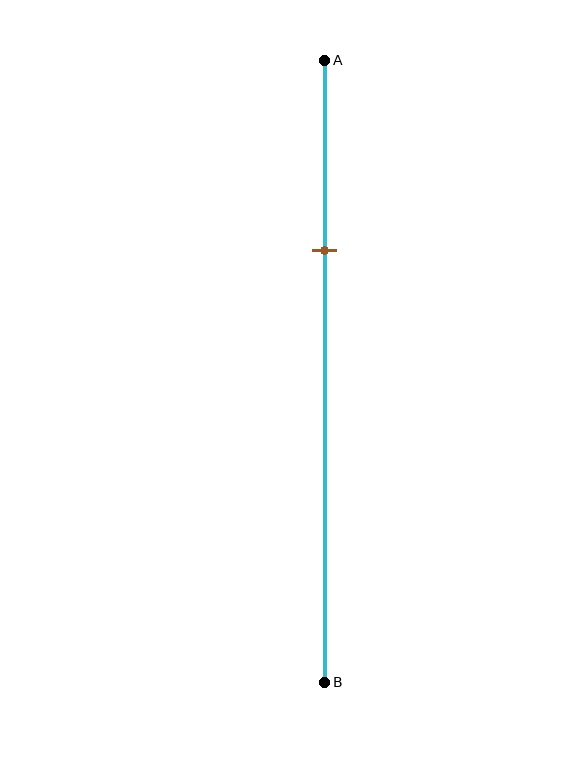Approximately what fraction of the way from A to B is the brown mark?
The brown mark is approximately 30% of the way from A to B.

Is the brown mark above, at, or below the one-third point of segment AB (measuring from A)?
The brown mark is approximately at the one-third point of segment AB.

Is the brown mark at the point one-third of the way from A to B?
Yes, the mark is approximately at the one-third point.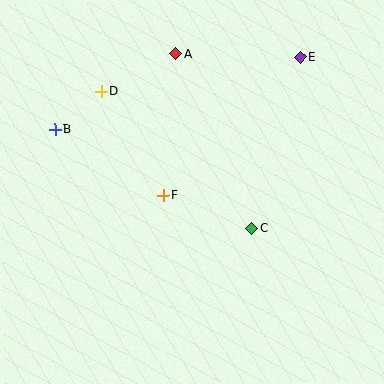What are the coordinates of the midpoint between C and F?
The midpoint between C and F is at (207, 212).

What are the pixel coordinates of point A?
Point A is at (175, 54).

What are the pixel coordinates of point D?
Point D is at (101, 91).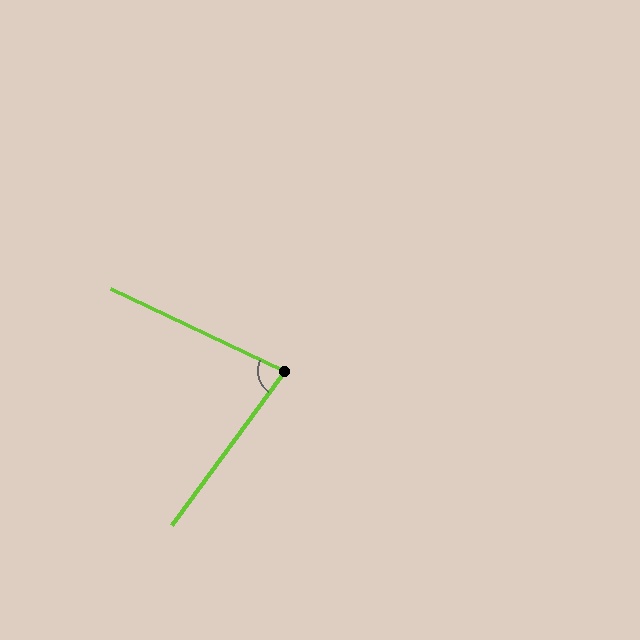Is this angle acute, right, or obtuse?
It is acute.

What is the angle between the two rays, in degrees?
Approximately 79 degrees.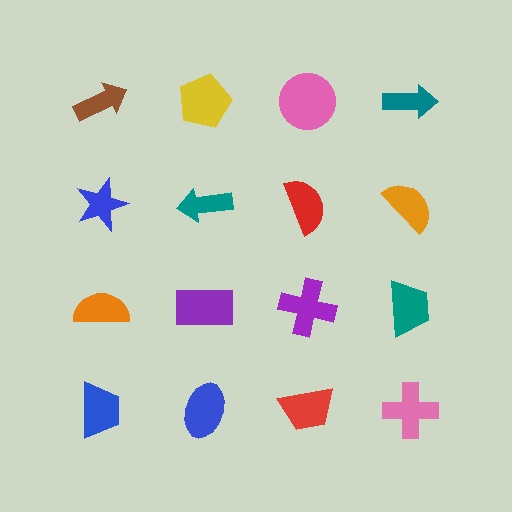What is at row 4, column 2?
A blue ellipse.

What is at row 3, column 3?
A purple cross.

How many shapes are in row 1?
4 shapes.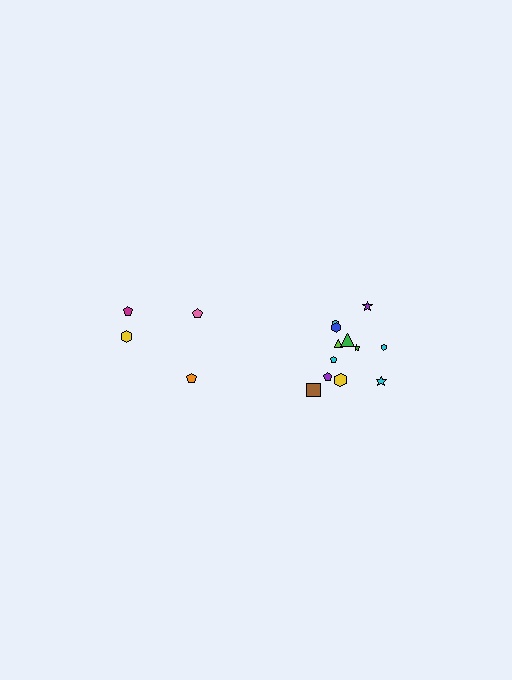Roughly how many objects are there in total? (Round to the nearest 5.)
Roughly 15 objects in total.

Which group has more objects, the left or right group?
The right group.